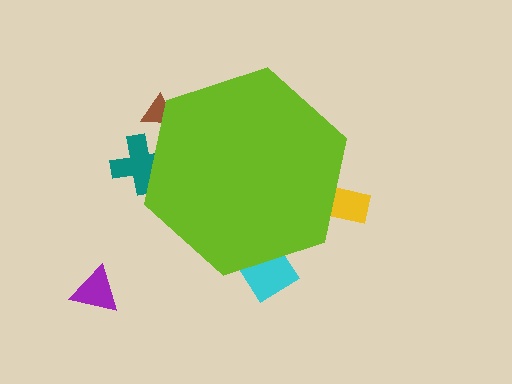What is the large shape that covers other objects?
A lime hexagon.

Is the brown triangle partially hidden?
Yes, the brown triangle is partially hidden behind the lime hexagon.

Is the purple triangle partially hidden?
No, the purple triangle is fully visible.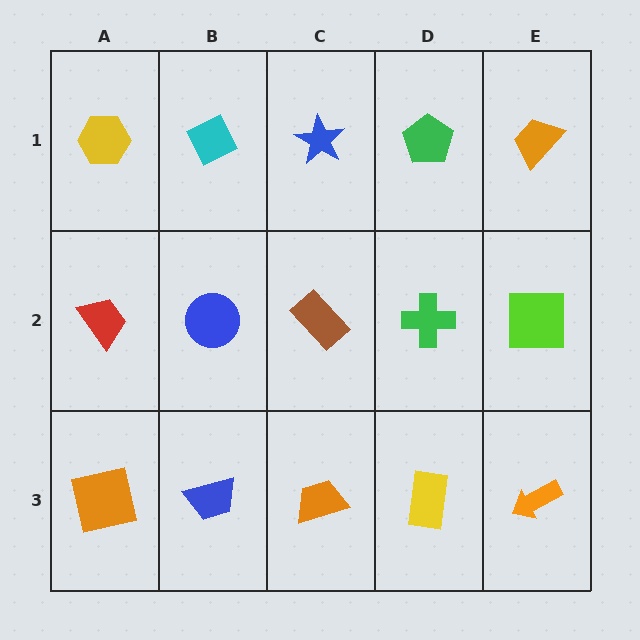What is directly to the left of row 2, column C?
A blue circle.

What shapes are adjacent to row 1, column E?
A lime square (row 2, column E), a green pentagon (row 1, column D).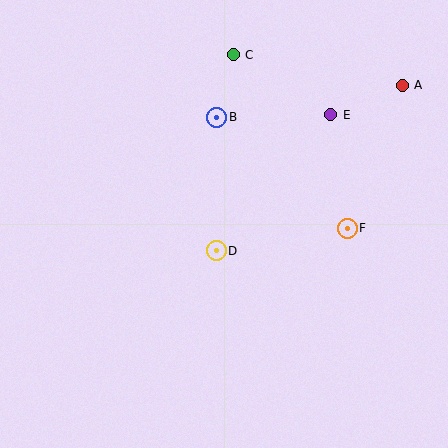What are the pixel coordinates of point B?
Point B is at (217, 117).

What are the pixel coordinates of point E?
Point E is at (331, 115).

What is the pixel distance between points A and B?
The distance between A and B is 188 pixels.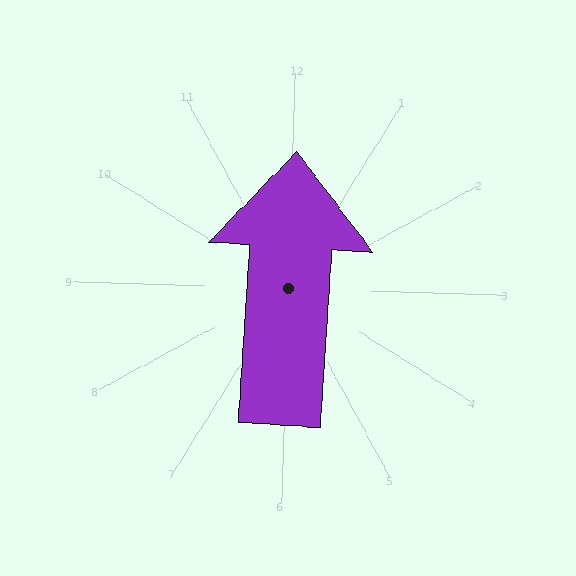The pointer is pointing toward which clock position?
Roughly 12 o'clock.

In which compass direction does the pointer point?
North.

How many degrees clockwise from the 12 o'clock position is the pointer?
Approximately 2 degrees.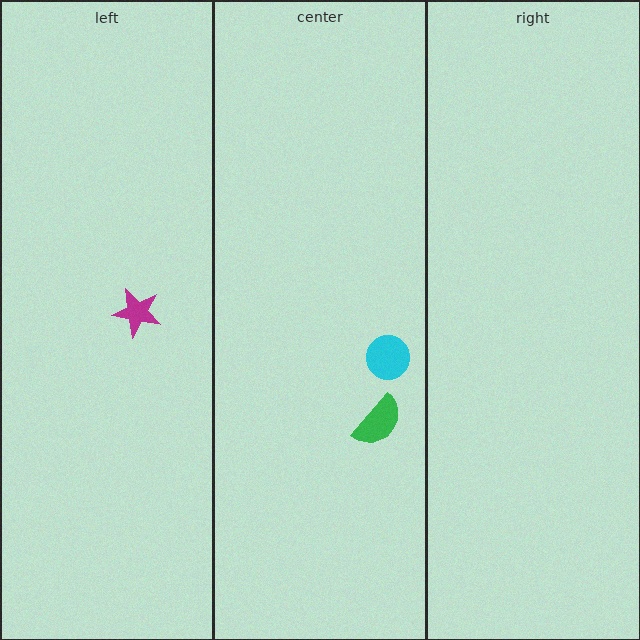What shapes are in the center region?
The cyan circle, the green semicircle.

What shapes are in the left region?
The magenta star.